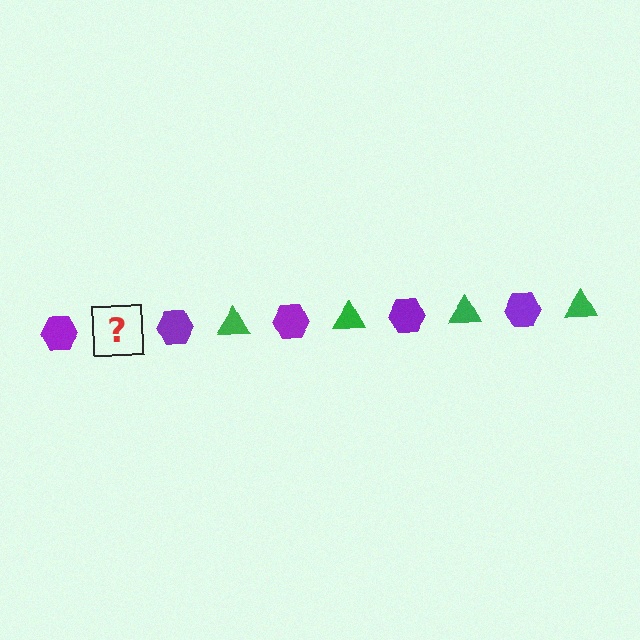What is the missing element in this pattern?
The missing element is a green triangle.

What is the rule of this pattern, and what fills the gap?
The rule is that the pattern alternates between purple hexagon and green triangle. The gap should be filled with a green triangle.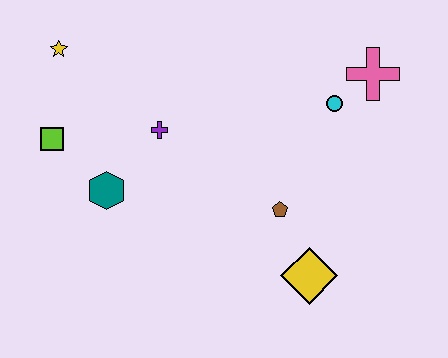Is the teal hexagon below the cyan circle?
Yes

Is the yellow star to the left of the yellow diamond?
Yes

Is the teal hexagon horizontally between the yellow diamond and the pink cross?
No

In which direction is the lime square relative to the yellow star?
The lime square is below the yellow star.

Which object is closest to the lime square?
The teal hexagon is closest to the lime square.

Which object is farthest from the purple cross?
The pink cross is farthest from the purple cross.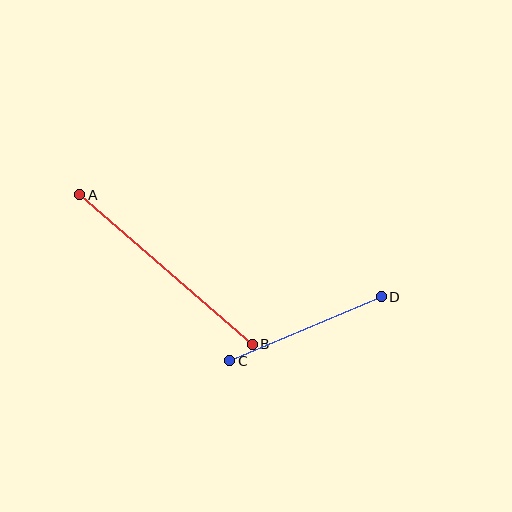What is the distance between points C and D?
The distance is approximately 164 pixels.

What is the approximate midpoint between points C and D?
The midpoint is at approximately (305, 329) pixels.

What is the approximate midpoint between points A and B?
The midpoint is at approximately (166, 270) pixels.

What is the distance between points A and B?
The distance is approximately 228 pixels.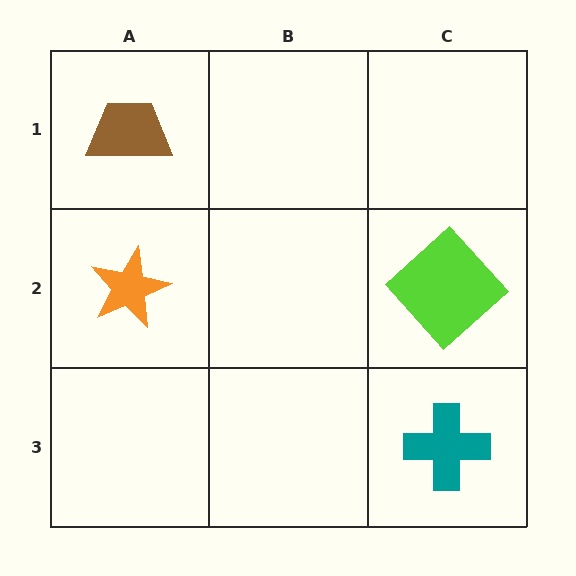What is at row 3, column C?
A teal cross.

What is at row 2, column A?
An orange star.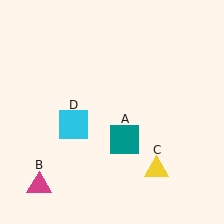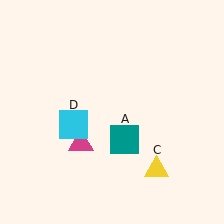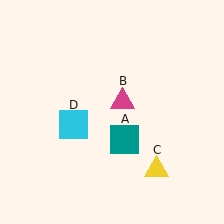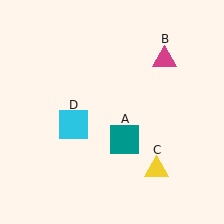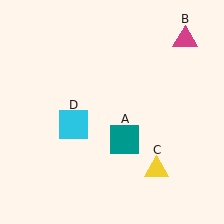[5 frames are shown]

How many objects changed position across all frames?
1 object changed position: magenta triangle (object B).